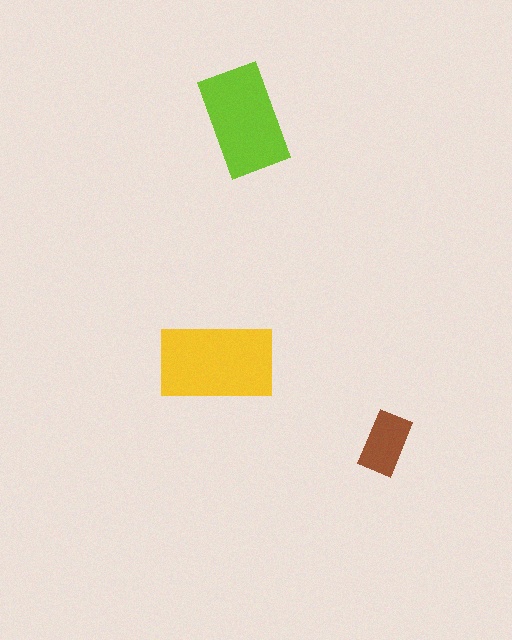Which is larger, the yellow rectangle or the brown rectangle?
The yellow one.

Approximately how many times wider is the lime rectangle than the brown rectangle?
About 1.5 times wider.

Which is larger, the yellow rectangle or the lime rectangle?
The yellow one.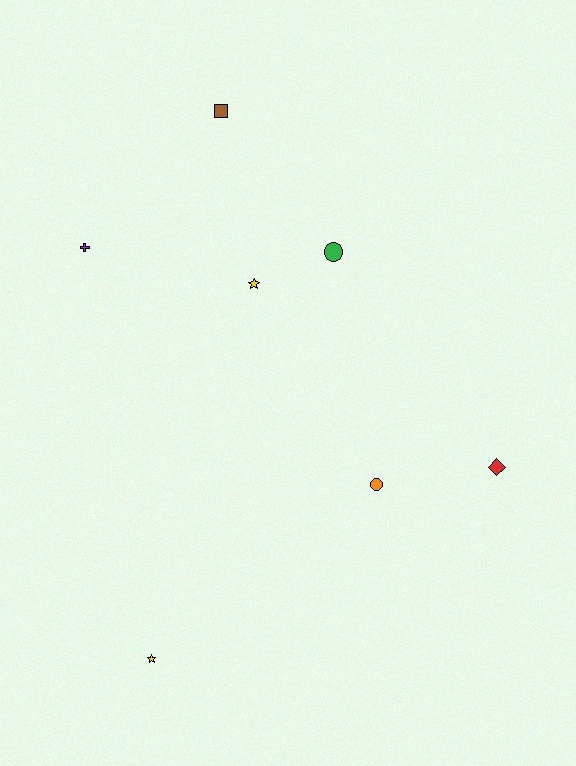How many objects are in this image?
There are 7 objects.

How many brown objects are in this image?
There is 1 brown object.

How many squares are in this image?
There is 1 square.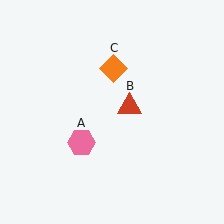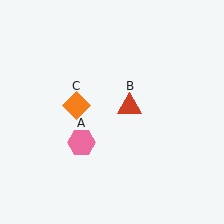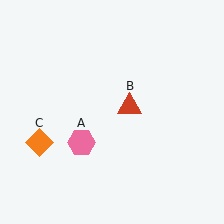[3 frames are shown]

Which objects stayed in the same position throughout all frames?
Pink hexagon (object A) and red triangle (object B) remained stationary.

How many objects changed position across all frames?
1 object changed position: orange diamond (object C).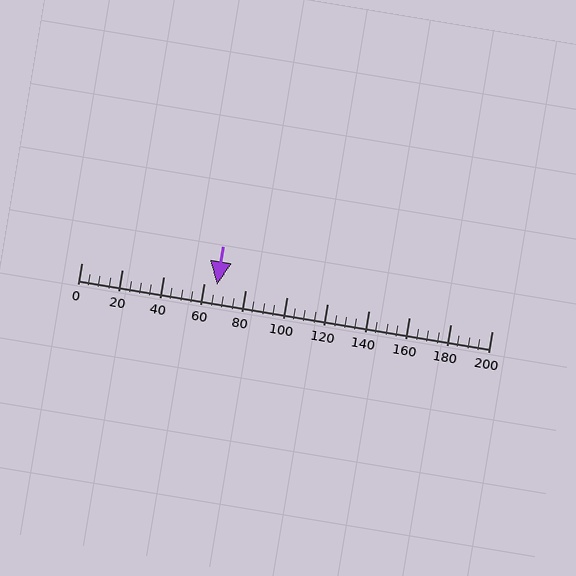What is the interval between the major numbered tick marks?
The major tick marks are spaced 20 units apart.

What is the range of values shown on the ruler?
The ruler shows values from 0 to 200.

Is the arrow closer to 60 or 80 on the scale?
The arrow is closer to 60.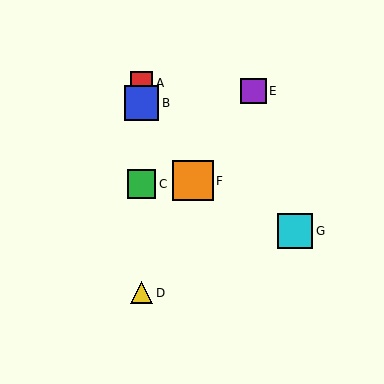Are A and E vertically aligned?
No, A is at x≈141 and E is at x≈253.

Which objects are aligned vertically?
Objects A, B, C, D are aligned vertically.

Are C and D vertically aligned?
Yes, both are at x≈141.